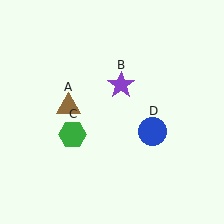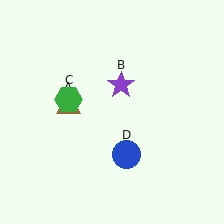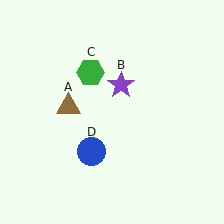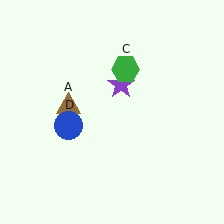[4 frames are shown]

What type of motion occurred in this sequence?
The green hexagon (object C), blue circle (object D) rotated clockwise around the center of the scene.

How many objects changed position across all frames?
2 objects changed position: green hexagon (object C), blue circle (object D).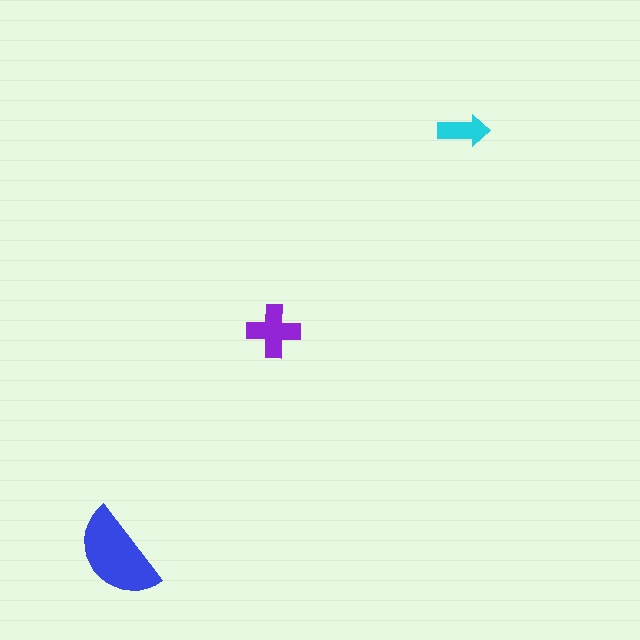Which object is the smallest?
The cyan arrow.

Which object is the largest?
The blue semicircle.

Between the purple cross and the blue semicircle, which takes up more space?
The blue semicircle.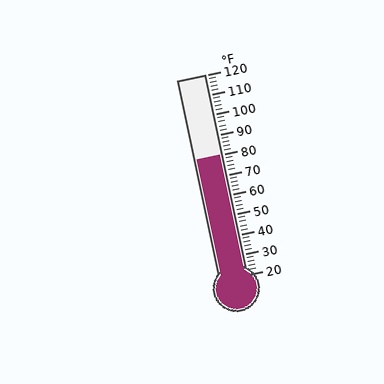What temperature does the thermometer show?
The thermometer shows approximately 80°F.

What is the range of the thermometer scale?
The thermometer scale ranges from 20°F to 120°F.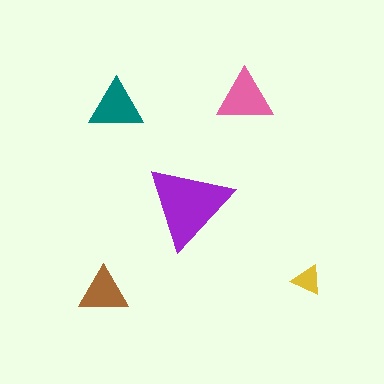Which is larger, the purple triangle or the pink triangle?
The purple one.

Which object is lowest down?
The brown triangle is bottommost.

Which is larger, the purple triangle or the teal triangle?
The purple one.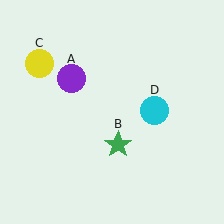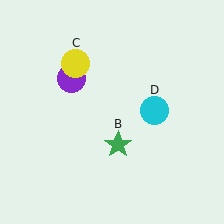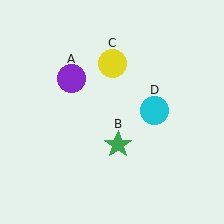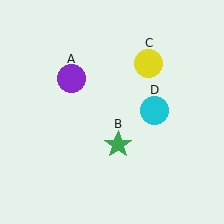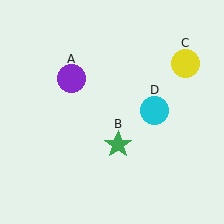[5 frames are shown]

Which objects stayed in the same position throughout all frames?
Purple circle (object A) and green star (object B) and cyan circle (object D) remained stationary.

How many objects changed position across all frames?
1 object changed position: yellow circle (object C).